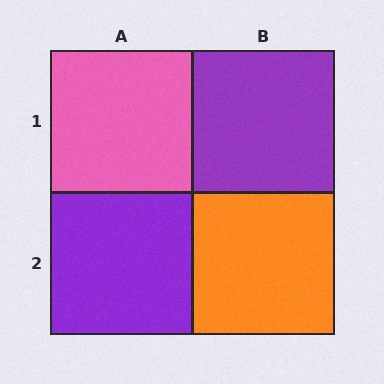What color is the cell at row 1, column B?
Purple.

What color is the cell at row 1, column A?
Pink.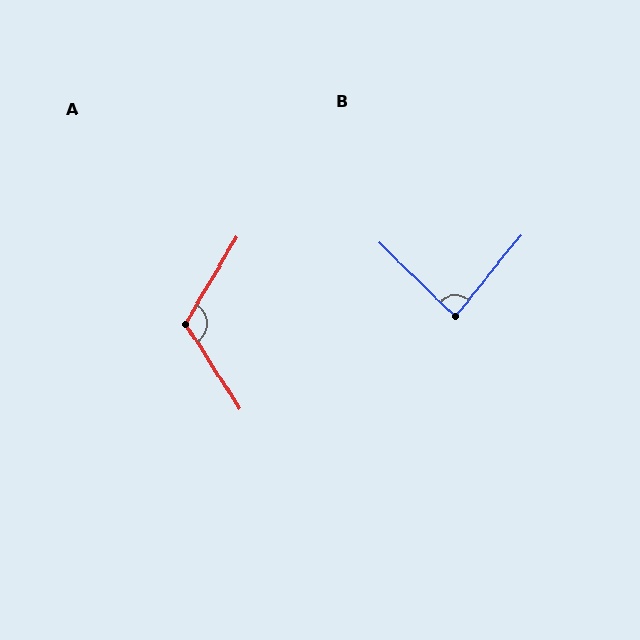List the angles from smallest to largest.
B (85°), A (117°).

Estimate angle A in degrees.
Approximately 117 degrees.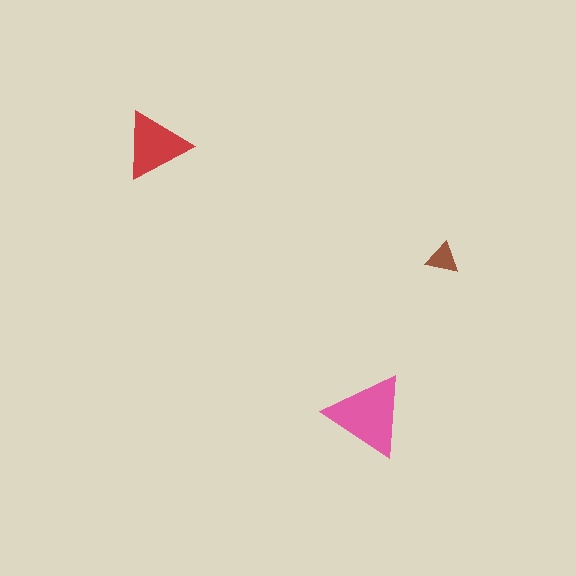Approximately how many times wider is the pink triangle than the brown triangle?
About 2.5 times wider.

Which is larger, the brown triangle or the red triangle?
The red one.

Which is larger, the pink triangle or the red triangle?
The pink one.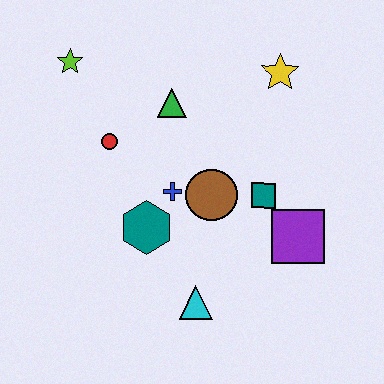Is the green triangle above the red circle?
Yes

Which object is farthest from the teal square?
The lime star is farthest from the teal square.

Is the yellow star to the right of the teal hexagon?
Yes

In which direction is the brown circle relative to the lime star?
The brown circle is to the right of the lime star.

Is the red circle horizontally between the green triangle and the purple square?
No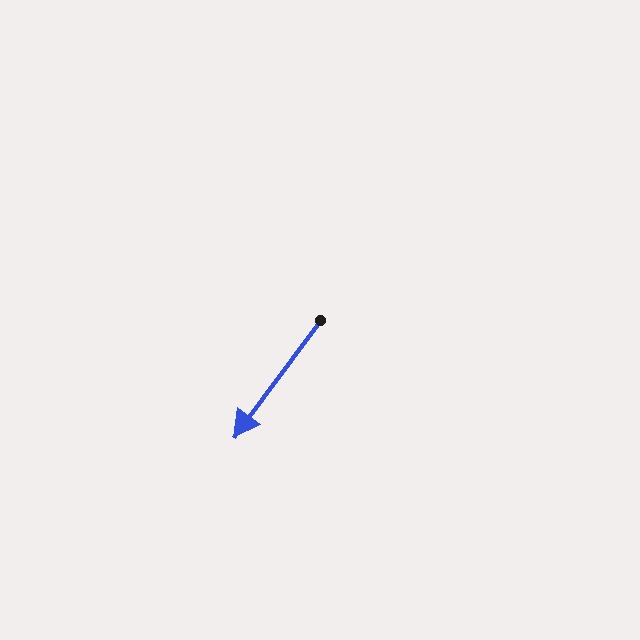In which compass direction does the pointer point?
Southwest.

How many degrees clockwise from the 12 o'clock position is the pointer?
Approximately 216 degrees.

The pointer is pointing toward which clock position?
Roughly 7 o'clock.